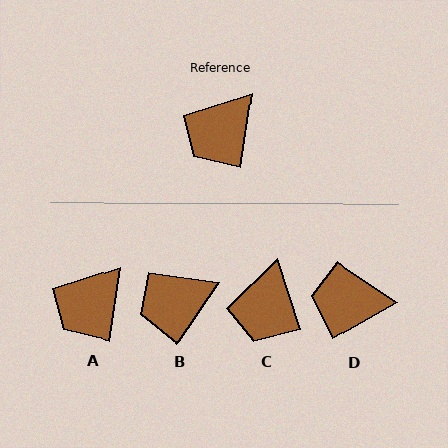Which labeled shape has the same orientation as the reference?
A.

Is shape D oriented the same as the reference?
No, it is off by about 51 degrees.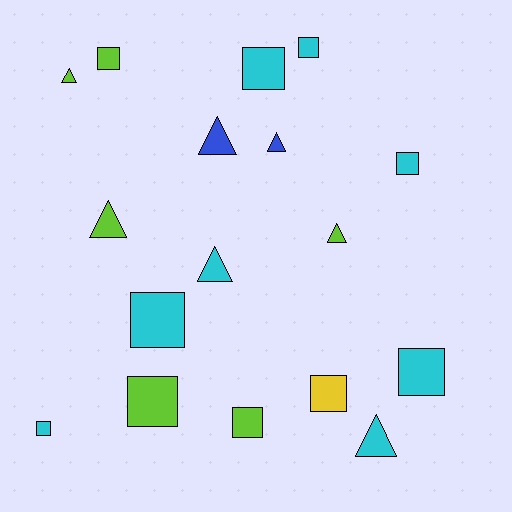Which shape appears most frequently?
Square, with 10 objects.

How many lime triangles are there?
There are 3 lime triangles.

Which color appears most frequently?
Cyan, with 8 objects.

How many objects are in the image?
There are 17 objects.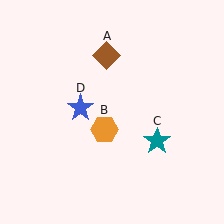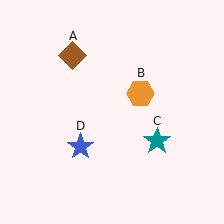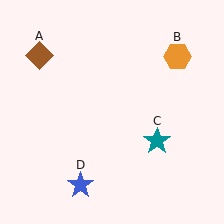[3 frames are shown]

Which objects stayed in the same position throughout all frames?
Teal star (object C) remained stationary.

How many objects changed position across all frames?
3 objects changed position: brown diamond (object A), orange hexagon (object B), blue star (object D).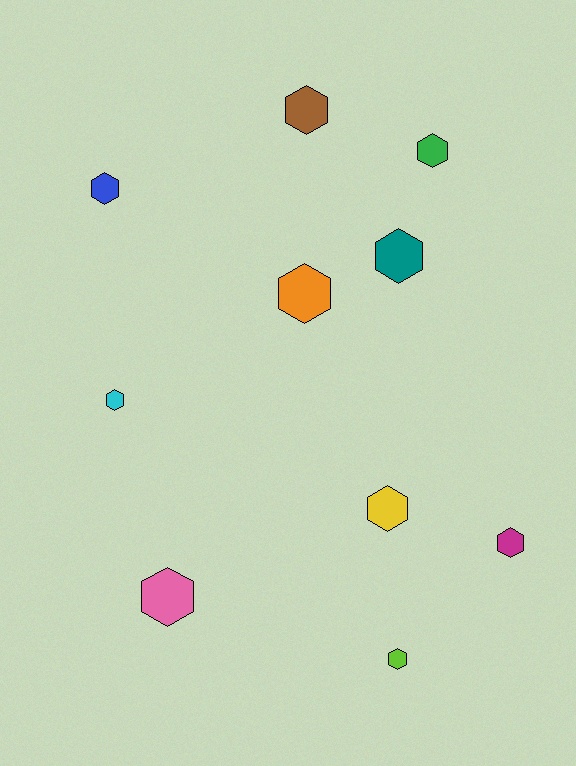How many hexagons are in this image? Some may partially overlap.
There are 10 hexagons.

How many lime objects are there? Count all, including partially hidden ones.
There is 1 lime object.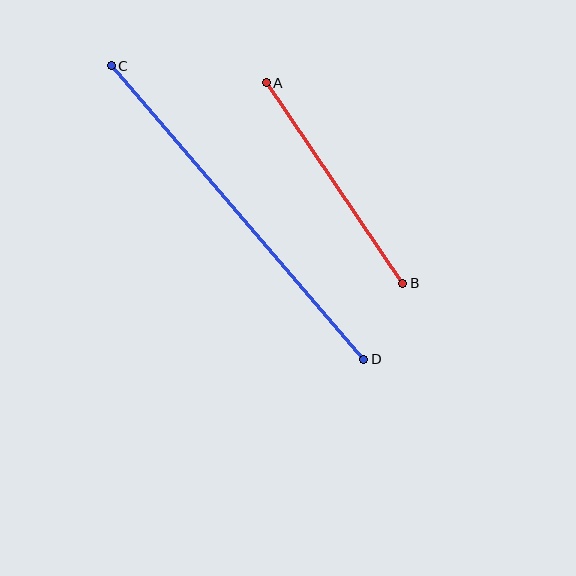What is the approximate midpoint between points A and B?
The midpoint is at approximately (335, 183) pixels.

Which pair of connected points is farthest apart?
Points C and D are farthest apart.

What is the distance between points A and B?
The distance is approximately 242 pixels.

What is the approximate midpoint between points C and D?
The midpoint is at approximately (238, 213) pixels.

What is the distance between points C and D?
The distance is approximately 387 pixels.